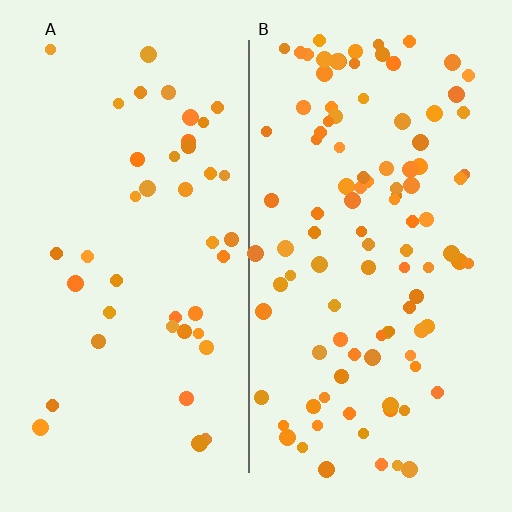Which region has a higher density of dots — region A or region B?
B (the right).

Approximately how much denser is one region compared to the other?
Approximately 2.5× — region B over region A.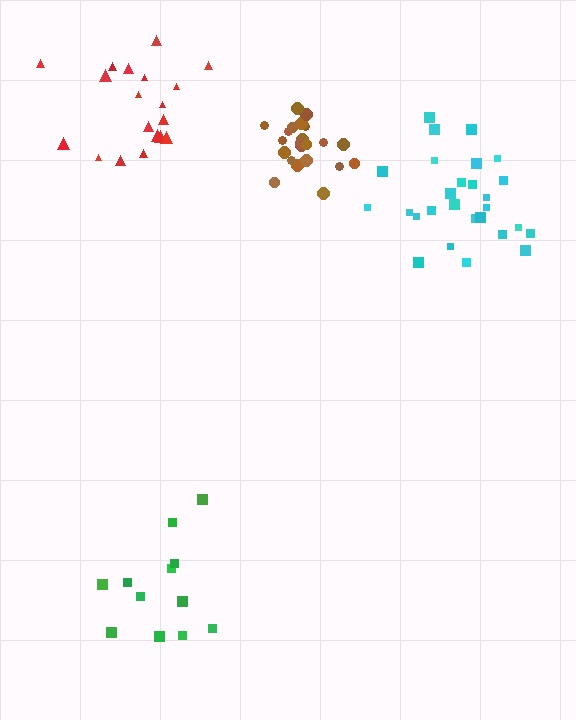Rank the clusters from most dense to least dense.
brown, green, cyan, red.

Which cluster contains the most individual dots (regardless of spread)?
Cyan (27).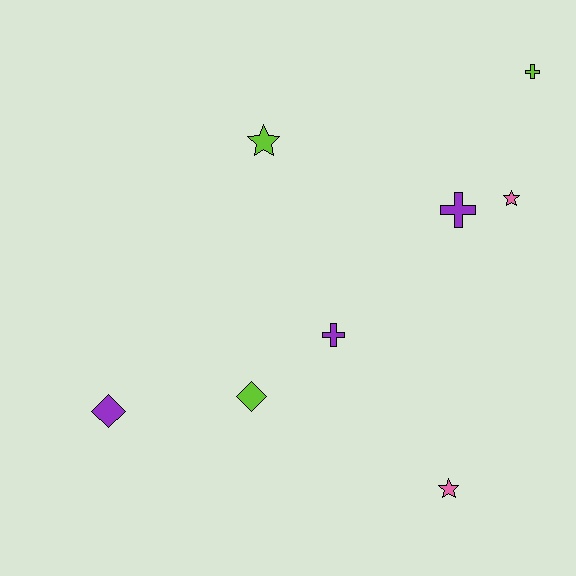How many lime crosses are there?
There is 1 lime cross.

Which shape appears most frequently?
Cross, with 3 objects.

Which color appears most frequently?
Purple, with 3 objects.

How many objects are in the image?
There are 8 objects.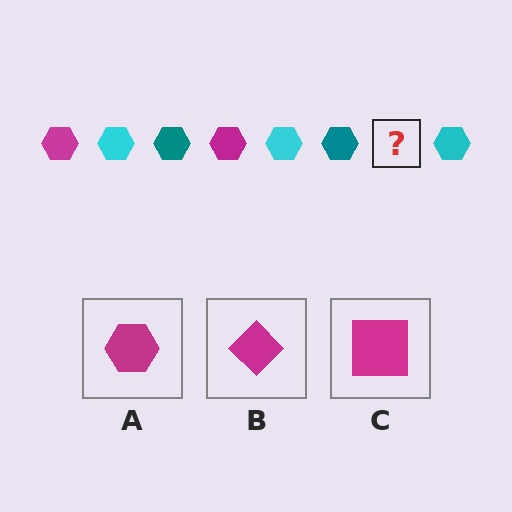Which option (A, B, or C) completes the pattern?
A.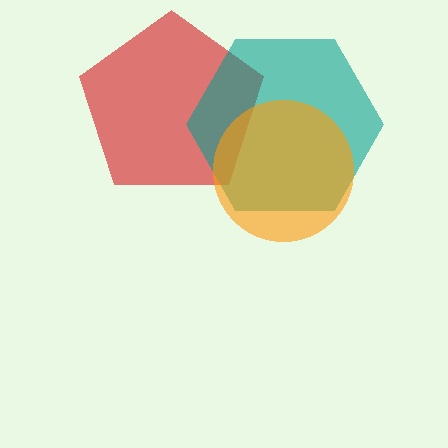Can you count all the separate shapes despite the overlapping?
Yes, there are 3 separate shapes.